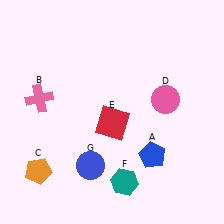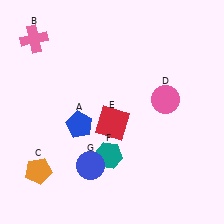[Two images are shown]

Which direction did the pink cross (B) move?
The pink cross (B) moved up.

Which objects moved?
The objects that moved are: the blue pentagon (A), the pink cross (B), the teal hexagon (F).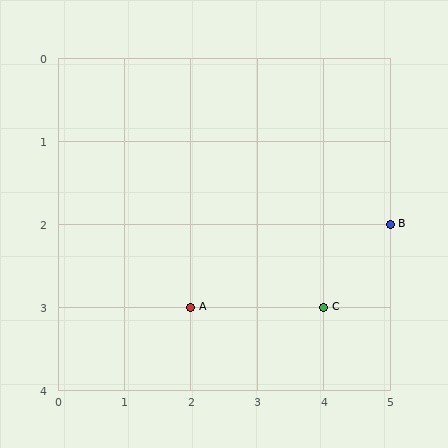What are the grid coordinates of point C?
Point C is at grid coordinates (4, 3).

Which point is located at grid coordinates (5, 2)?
Point B is at (5, 2).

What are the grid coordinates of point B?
Point B is at grid coordinates (5, 2).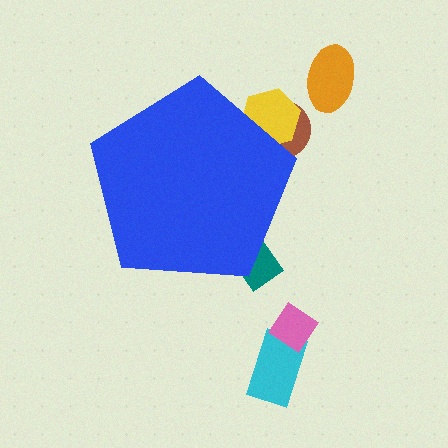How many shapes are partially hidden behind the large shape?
3 shapes are partially hidden.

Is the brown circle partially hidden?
Yes, the brown circle is partially hidden behind the blue pentagon.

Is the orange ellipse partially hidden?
No, the orange ellipse is fully visible.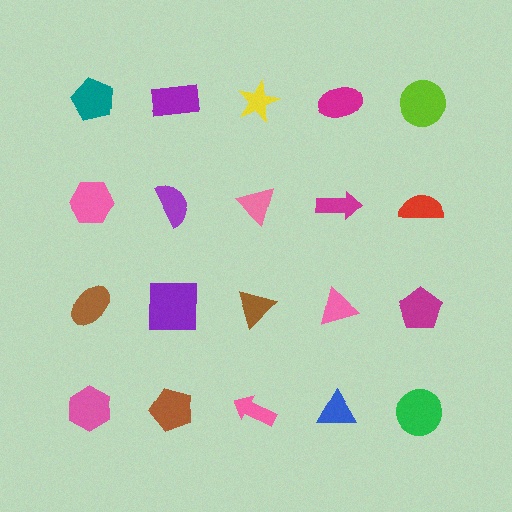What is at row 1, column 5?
A lime circle.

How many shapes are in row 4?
5 shapes.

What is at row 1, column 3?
A yellow star.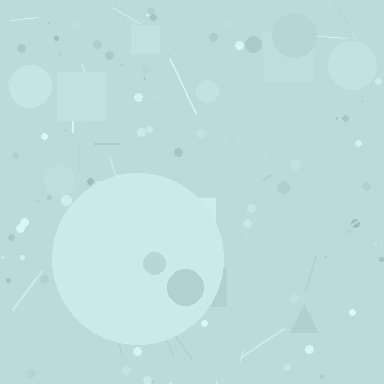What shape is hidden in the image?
A circle is hidden in the image.